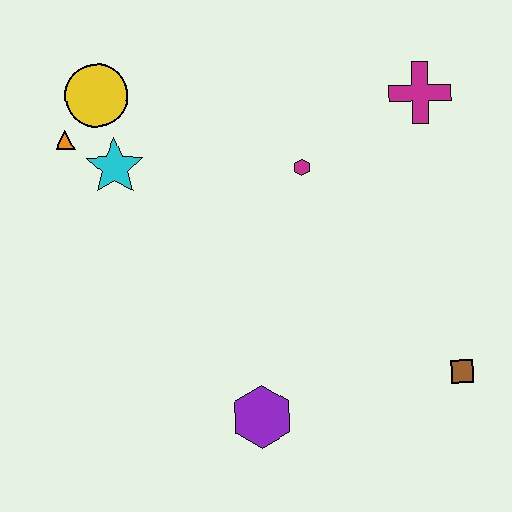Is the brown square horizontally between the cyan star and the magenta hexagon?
No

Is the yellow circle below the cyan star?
No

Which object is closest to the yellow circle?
The orange triangle is closest to the yellow circle.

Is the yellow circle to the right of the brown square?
No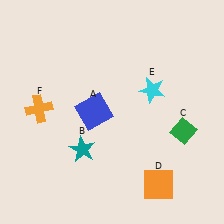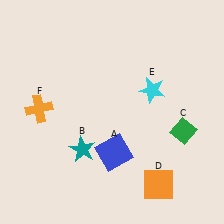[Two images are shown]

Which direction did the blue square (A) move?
The blue square (A) moved down.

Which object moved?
The blue square (A) moved down.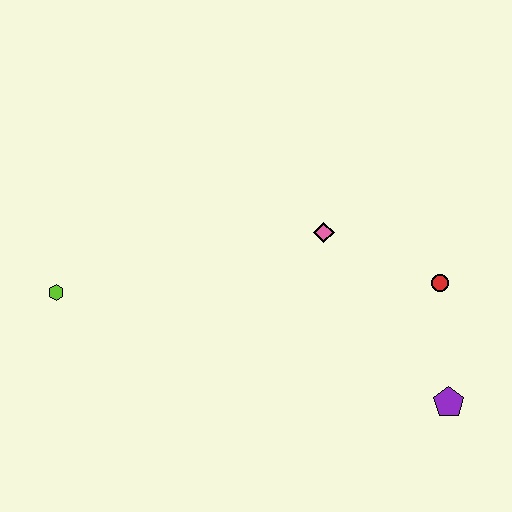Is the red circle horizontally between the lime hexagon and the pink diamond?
No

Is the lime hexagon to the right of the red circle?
No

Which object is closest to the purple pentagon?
The red circle is closest to the purple pentagon.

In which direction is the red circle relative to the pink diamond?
The red circle is to the right of the pink diamond.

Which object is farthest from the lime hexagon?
The purple pentagon is farthest from the lime hexagon.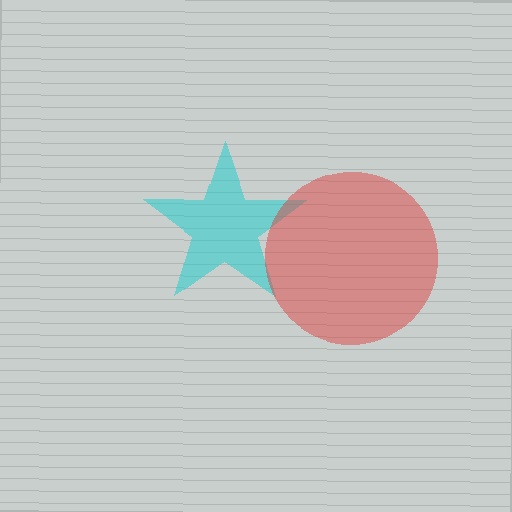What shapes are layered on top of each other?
The layered shapes are: a cyan star, a red circle.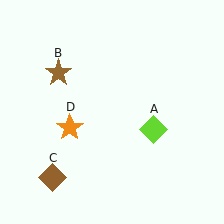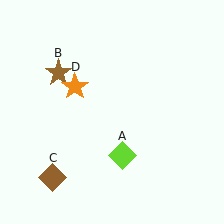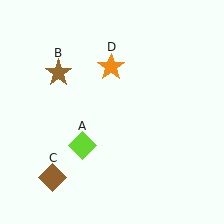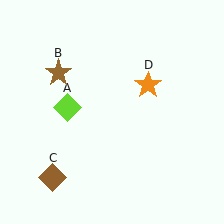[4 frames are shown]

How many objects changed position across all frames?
2 objects changed position: lime diamond (object A), orange star (object D).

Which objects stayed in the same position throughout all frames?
Brown star (object B) and brown diamond (object C) remained stationary.